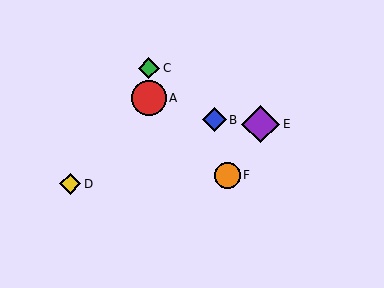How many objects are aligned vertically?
2 objects (A, C) are aligned vertically.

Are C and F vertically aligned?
No, C is at x≈149 and F is at x≈227.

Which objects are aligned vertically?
Objects A, C are aligned vertically.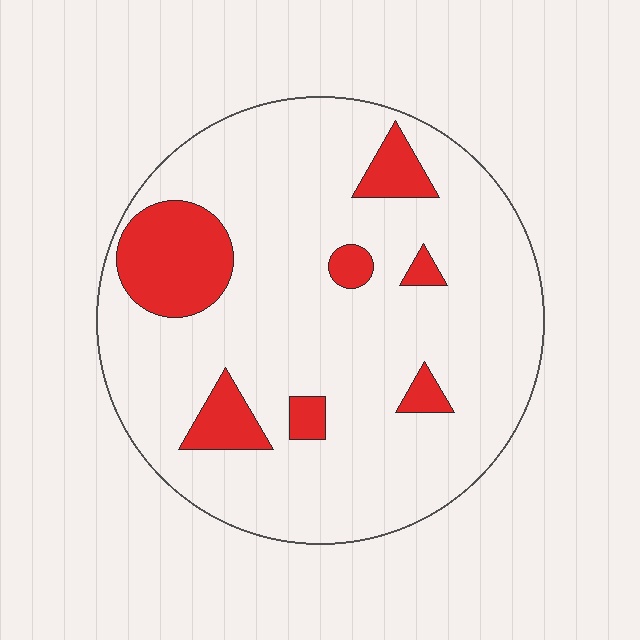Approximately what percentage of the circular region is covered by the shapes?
Approximately 15%.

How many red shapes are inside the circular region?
7.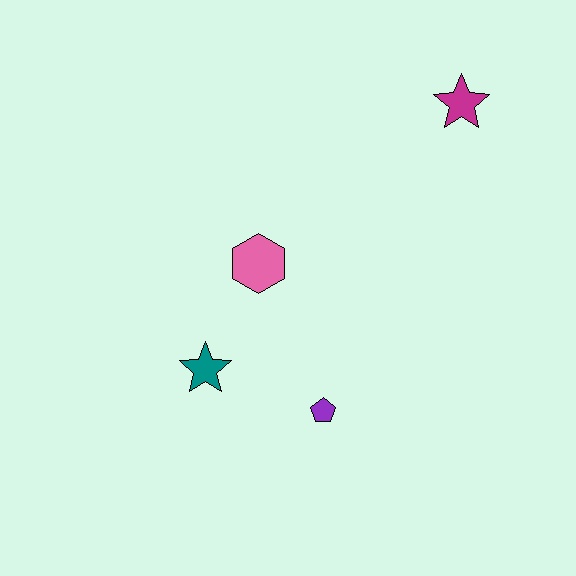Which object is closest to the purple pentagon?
The teal star is closest to the purple pentagon.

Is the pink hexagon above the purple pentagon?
Yes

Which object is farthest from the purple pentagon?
The magenta star is farthest from the purple pentagon.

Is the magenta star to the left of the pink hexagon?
No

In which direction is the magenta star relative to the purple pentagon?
The magenta star is above the purple pentagon.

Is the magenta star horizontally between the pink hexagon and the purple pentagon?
No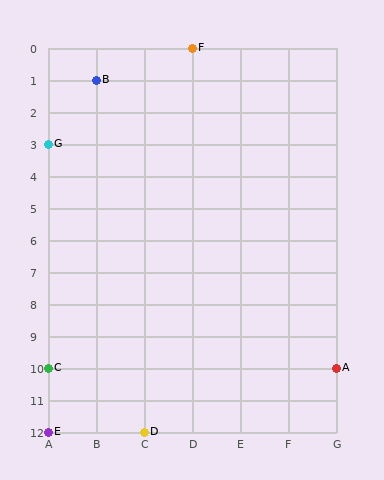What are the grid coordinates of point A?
Point A is at grid coordinates (G, 10).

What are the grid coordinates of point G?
Point G is at grid coordinates (A, 3).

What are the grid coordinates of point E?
Point E is at grid coordinates (A, 12).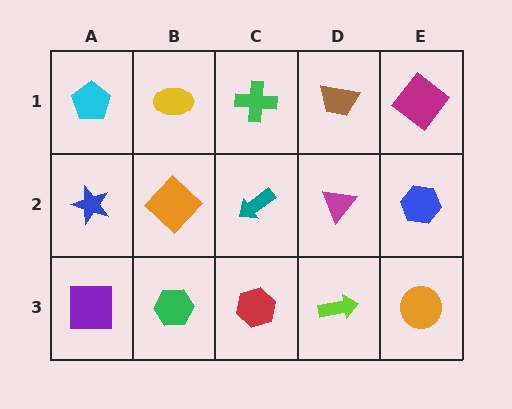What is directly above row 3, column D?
A magenta triangle.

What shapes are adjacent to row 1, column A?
A blue star (row 2, column A), a yellow ellipse (row 1, column B).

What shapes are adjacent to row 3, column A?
A blue star (row 2, column A), a green hexagon (row 3, column B).